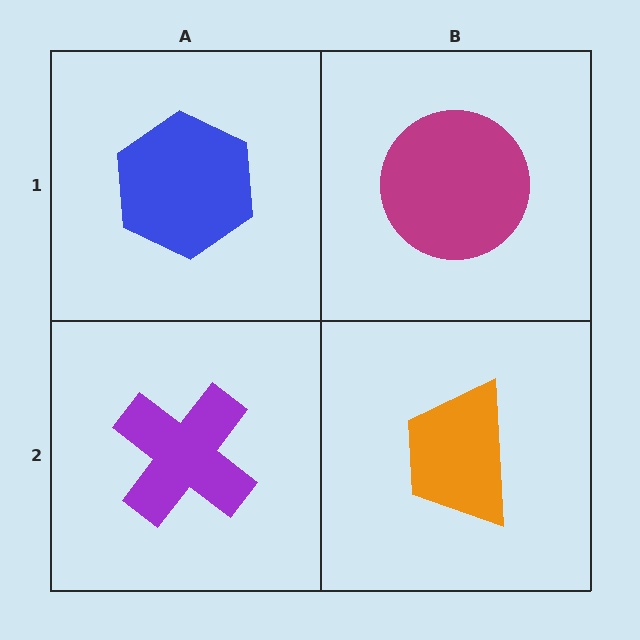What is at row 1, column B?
A magenta circle.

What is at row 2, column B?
An orange trapezoid.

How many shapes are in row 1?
2 shapes.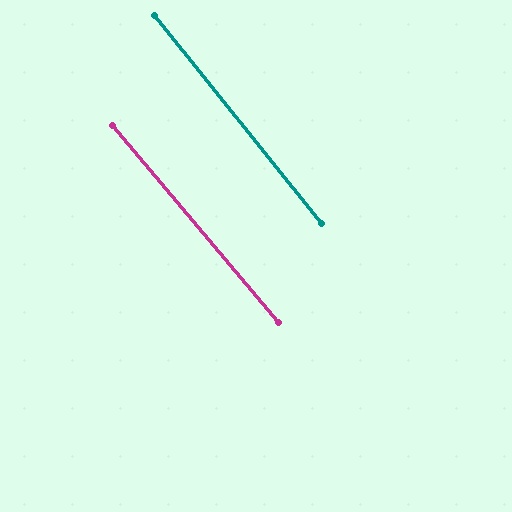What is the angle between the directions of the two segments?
Approximately 2 degrees.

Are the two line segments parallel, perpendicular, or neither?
Parallel — their directions differ by only 1.6°.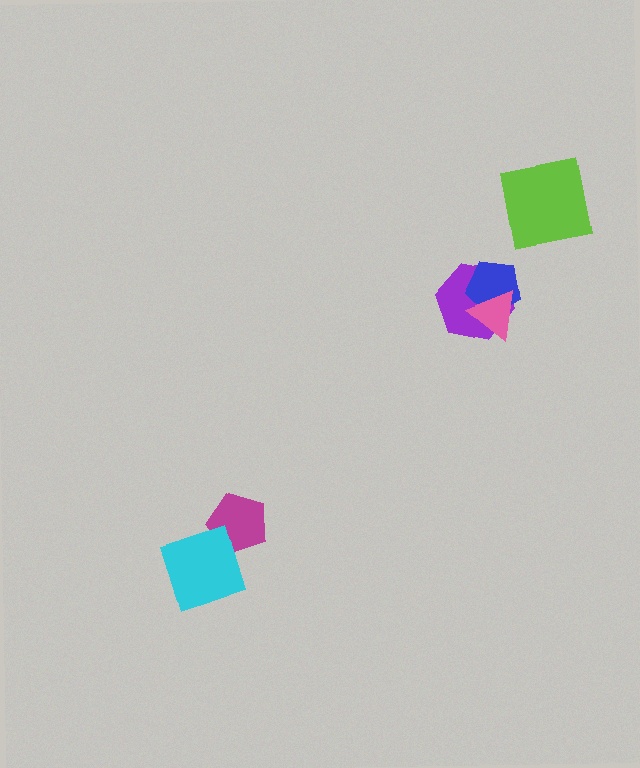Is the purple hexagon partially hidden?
Yes, it is partially covered by another shape.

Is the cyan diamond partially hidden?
No, no other shape covers it.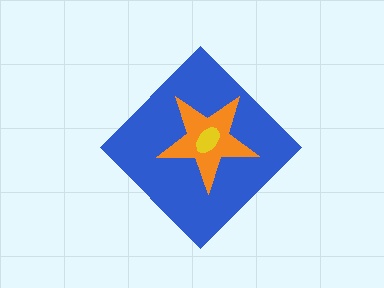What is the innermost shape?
The yellow ellipse.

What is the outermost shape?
The blue diamond.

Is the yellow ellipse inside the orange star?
Yes.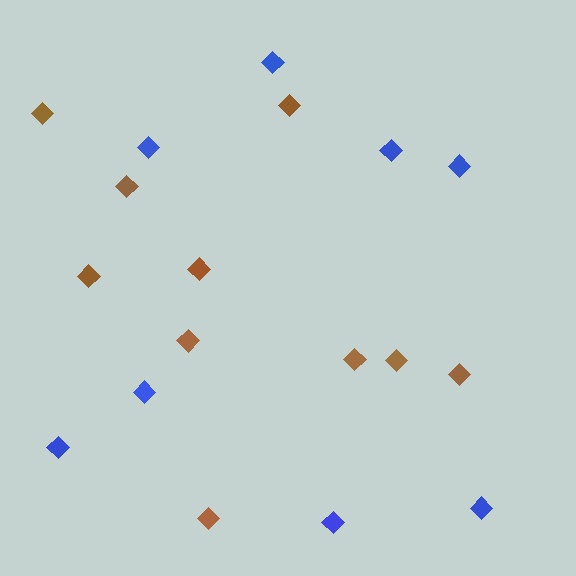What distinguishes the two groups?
There are 2 groups: one group of brown diamonds (10) and one group of blue diamonds (8).